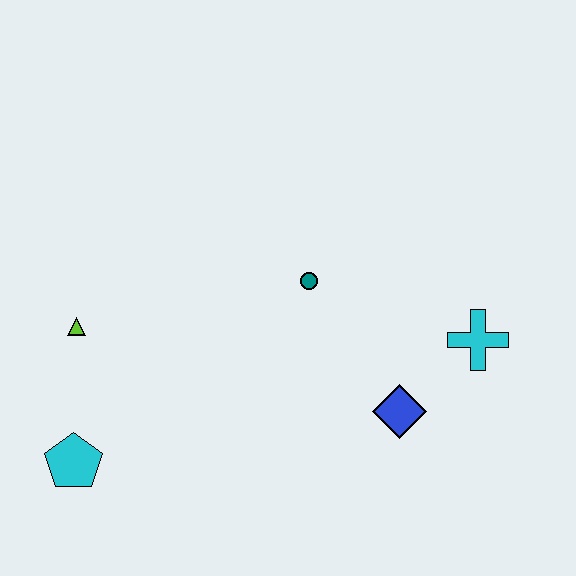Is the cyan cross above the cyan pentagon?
Yes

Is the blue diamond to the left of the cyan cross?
Yes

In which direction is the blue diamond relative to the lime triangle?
The blue diamond is to the right of the lime triangle.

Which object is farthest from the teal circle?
The cyan pentagon is farthest from the teal circle.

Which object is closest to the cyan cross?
The blue diamond is closest to the cyan cross.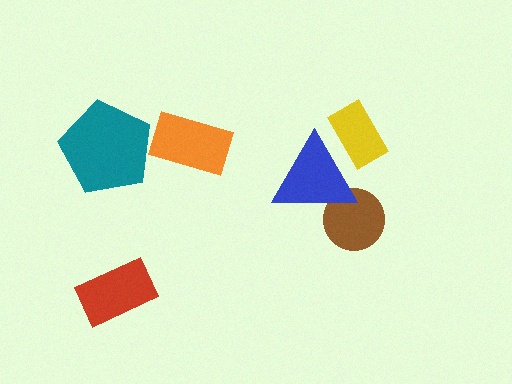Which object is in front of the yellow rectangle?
The blue triangle is in front of the yellow rectangle.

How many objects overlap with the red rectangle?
0 objects overlap with the red rectangle.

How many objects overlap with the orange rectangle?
0 objects overlap with the orange rectangle.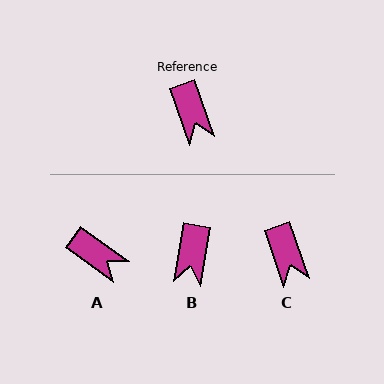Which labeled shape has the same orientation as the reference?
C.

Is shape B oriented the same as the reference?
No, it is off by about 29 degrees.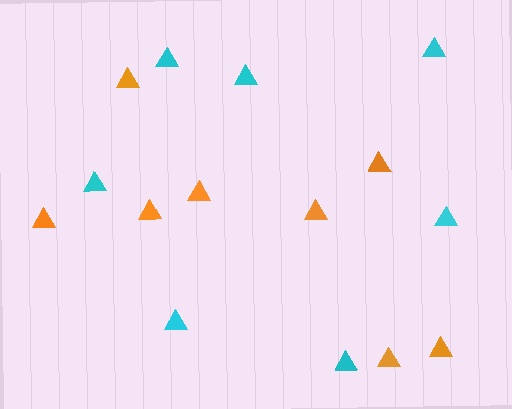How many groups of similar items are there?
There are 2 groups: one group of orange triangles (8) and one group of cyan triangles (7).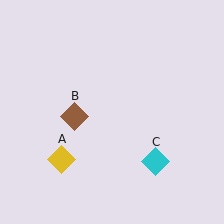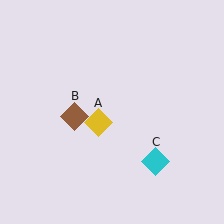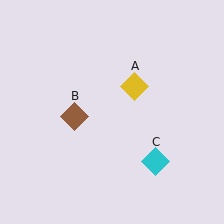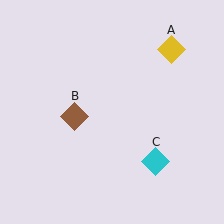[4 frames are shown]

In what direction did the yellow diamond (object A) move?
The yellow diamond (object A) moved up and to the right.